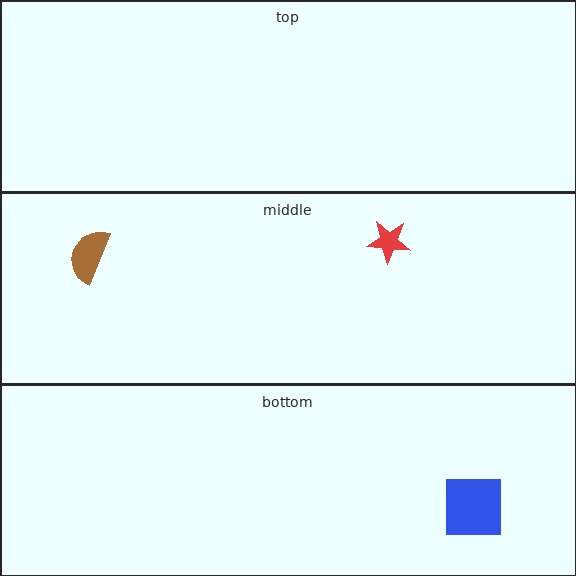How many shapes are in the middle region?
2.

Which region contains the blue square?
The bottom region.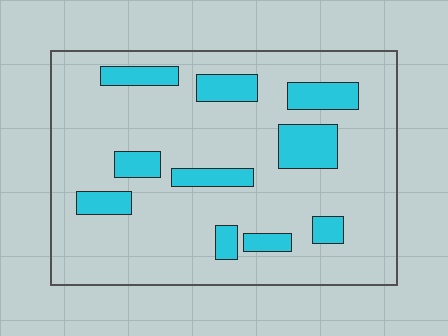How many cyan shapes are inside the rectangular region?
10.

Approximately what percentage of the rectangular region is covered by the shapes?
Approximately 20%.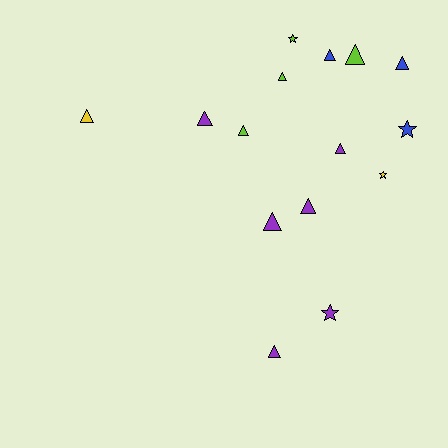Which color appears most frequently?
Purple, with 6 objects.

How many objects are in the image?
There are 15 objects.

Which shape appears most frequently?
Triangle, with 11 objects.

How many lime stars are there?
There is 1 lime star.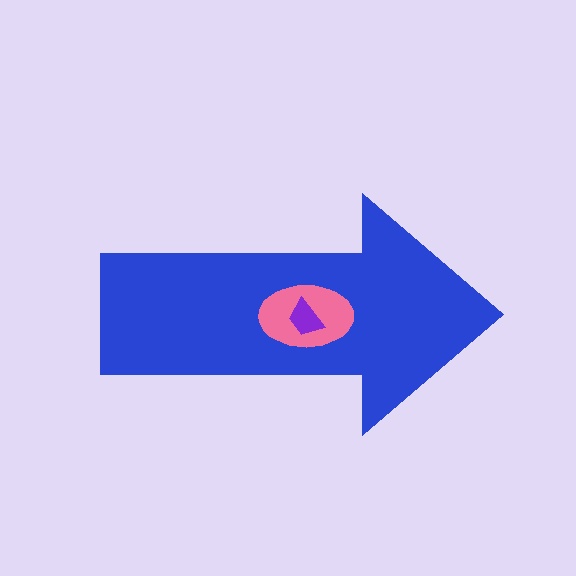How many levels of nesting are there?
3.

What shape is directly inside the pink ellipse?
The purple trapezoid.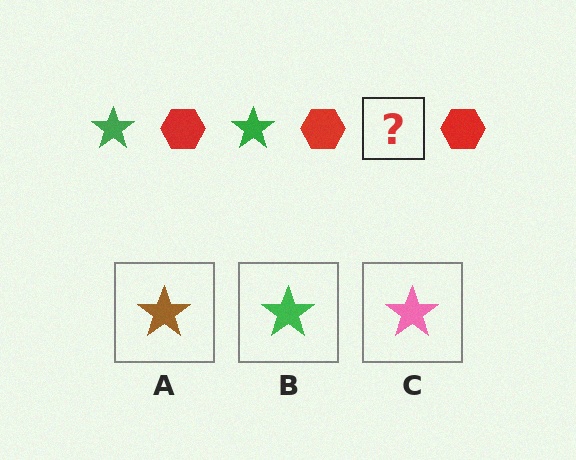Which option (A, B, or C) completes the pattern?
B.